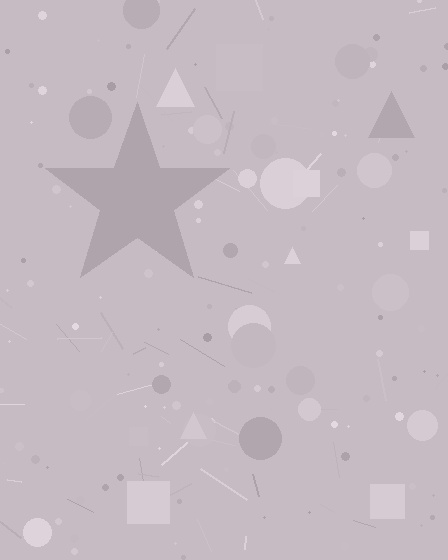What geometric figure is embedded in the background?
A star is embedded in the background.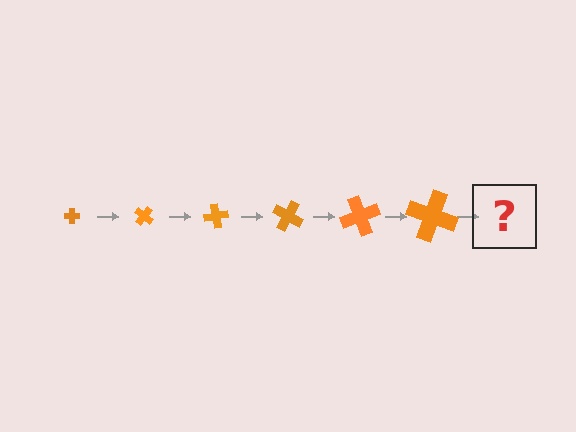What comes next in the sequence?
The next element should be a cross, larger than the previous one and rotated 240 degrees from the start.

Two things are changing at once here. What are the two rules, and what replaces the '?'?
The two rules are that the cross grows larger each step and it rotates 40 degrees each step. The '?' should be a cross, larger than the previous one and rotated 240 degrees from the start.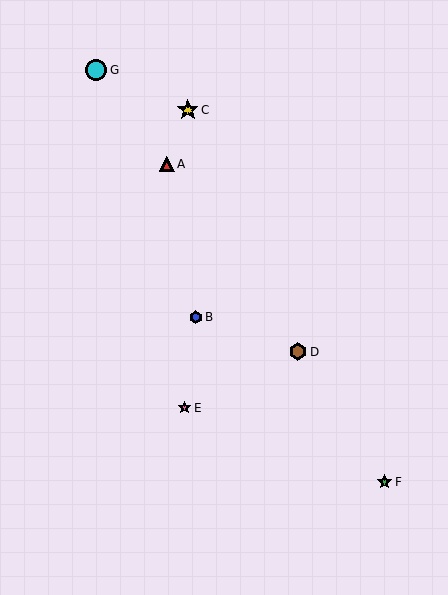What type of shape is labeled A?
Shape A is a red triangle.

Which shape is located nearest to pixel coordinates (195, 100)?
The yellow star (labeled C) at (188, 110) is nearest to that location.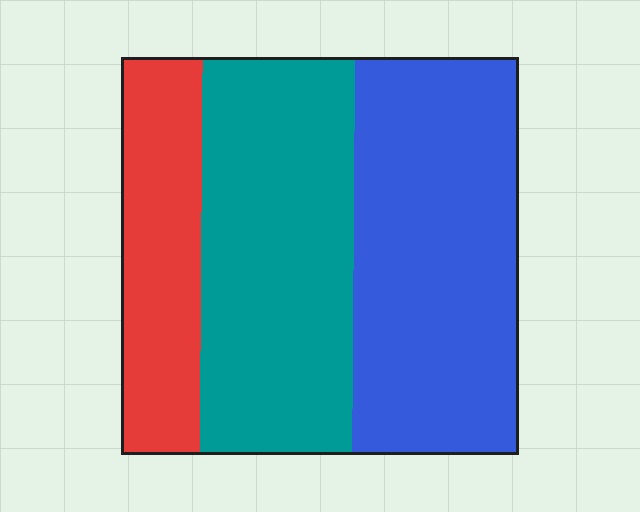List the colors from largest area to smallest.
From largest to smallest: blue, teal, red.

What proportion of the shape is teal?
Teal takes up about three eighths (3/8) of the shape.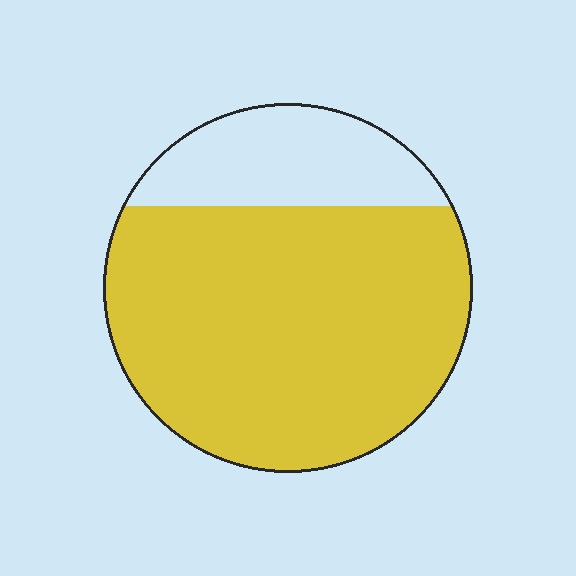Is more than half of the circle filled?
Yes.